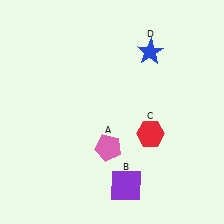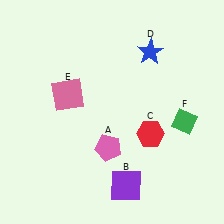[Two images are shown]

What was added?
A pink square (E), a green diamond (F) were added in Image 2.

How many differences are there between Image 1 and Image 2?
There are 2 differences between the two images.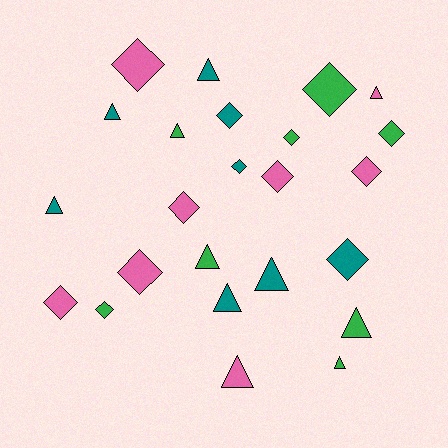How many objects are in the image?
There are 24 objects.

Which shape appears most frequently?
Diamond, with 13 objects.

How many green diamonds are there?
There are 4 green diamonds.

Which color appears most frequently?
Green, with 8 objects.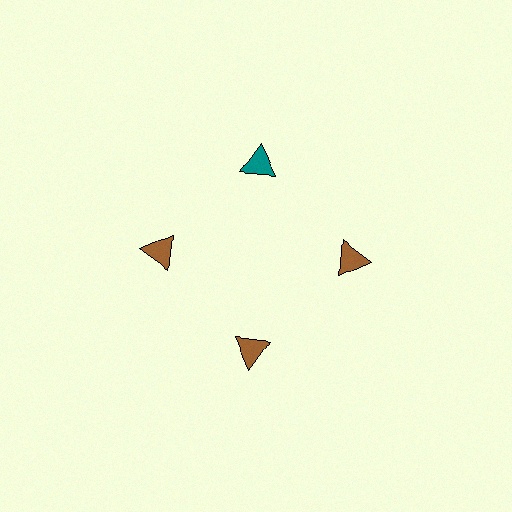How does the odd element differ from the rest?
It has a different color: teal instead of brown.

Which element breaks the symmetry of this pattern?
The teal triangle at roughly the 12 o'clock position breaks the symmetry. All other shapes are brown triangles.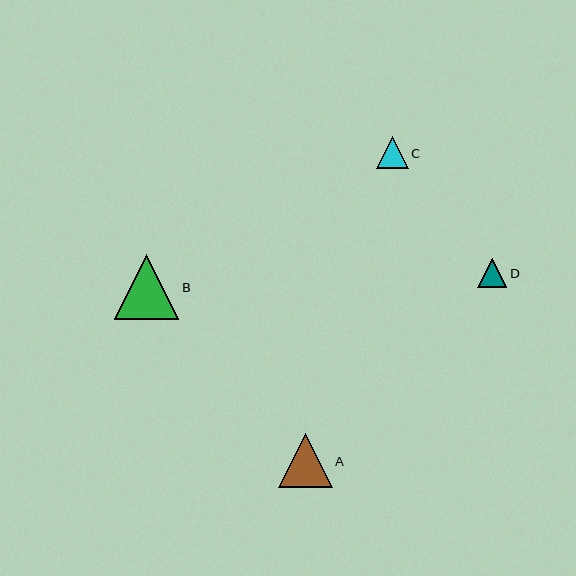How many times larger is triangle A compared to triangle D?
Triangle A is approximately 1.8 times the size of triangle D.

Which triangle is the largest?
Triangle B is the largest with a size of approximately 65 pixels.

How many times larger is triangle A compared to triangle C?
Triangle A is approximately 1.7 times the size of triangle C.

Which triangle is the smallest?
Triangle D is the smallest with a size of approximately 29 pixels.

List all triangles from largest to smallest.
From largest to smallest: B, A, C, D.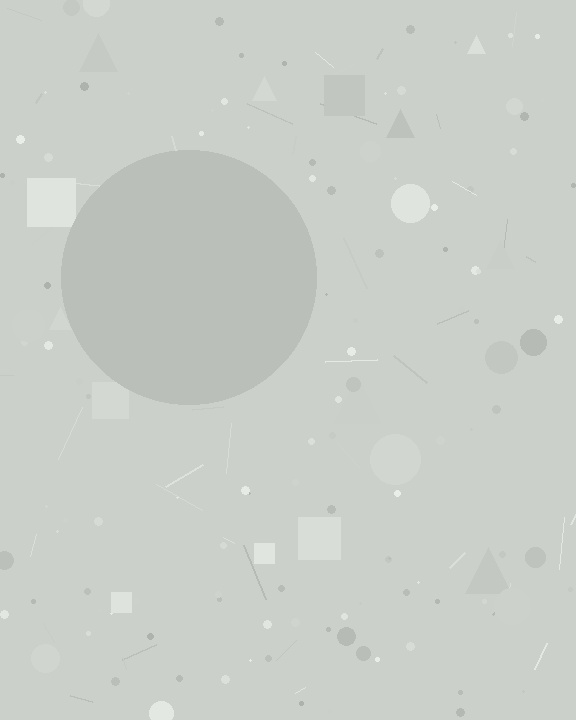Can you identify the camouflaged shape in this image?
The camouflaged shape is a circle.